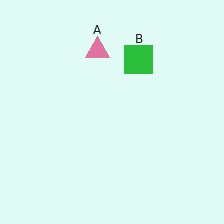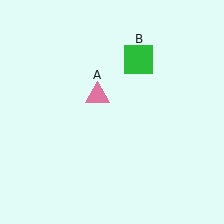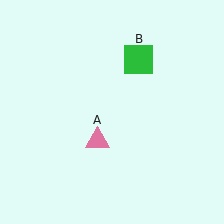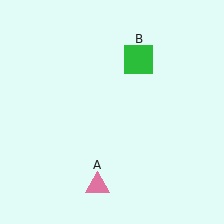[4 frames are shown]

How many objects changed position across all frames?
1 object changed position: pink triangle (object A).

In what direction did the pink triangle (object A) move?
The pink triangle (object A) moved down.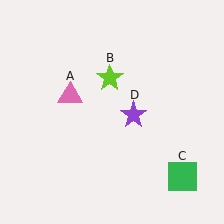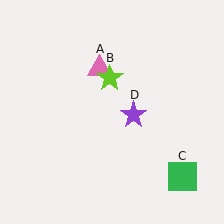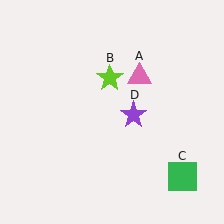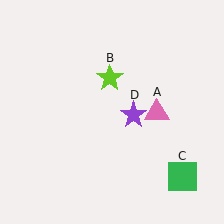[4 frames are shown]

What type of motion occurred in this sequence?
The pink triangle (object A) rotated clockwise around the center of the scene.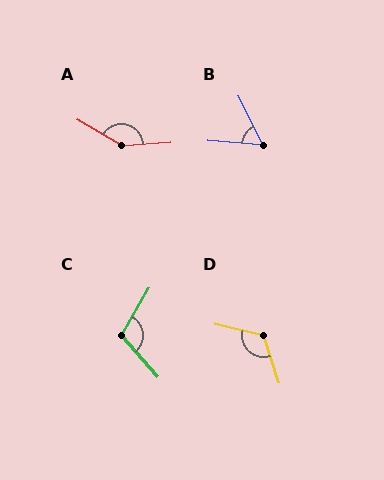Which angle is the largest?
A, at approximately 145 degrees.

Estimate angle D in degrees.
Approximately 122 degrees.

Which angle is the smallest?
B, at approximately 59 degrees.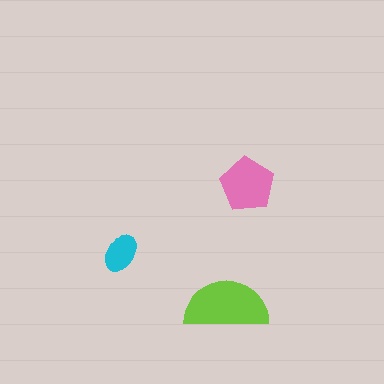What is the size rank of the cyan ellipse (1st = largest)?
3rd.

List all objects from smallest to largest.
The cyan ellipse, the pink pentagon, the lime semicircle.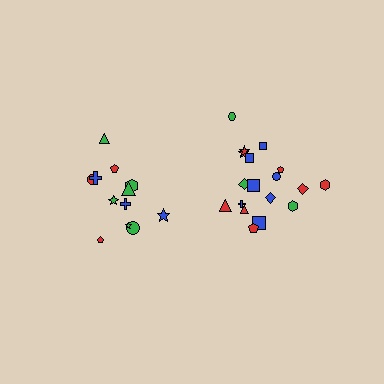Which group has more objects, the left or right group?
The right group.